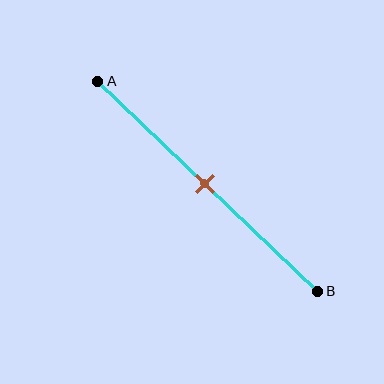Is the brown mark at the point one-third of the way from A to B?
No, the mark is at about 50% from A, not at the 33% one-third point.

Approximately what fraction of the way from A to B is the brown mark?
The brown mark is approximately 50% of the way from A to B.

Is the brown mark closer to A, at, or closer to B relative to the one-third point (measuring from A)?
The brown mark is closer to point B than the one-third point of segment AB.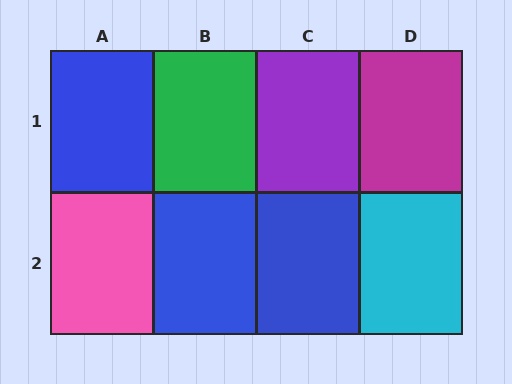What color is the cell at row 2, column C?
Blue.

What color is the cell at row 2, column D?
Cyan.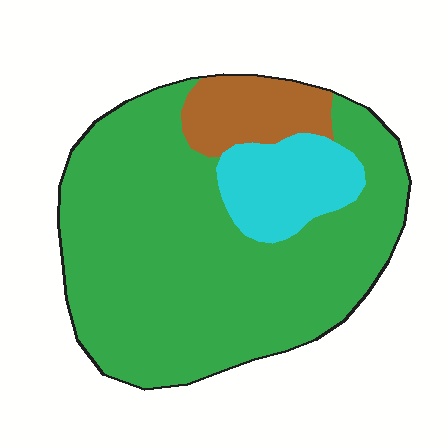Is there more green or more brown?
Green.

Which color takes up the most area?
Green, at roughly 75%.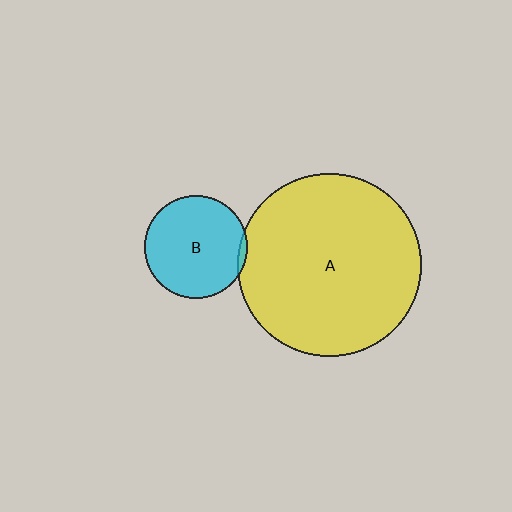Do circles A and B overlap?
Yes.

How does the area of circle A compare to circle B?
Approximately 3.1 times.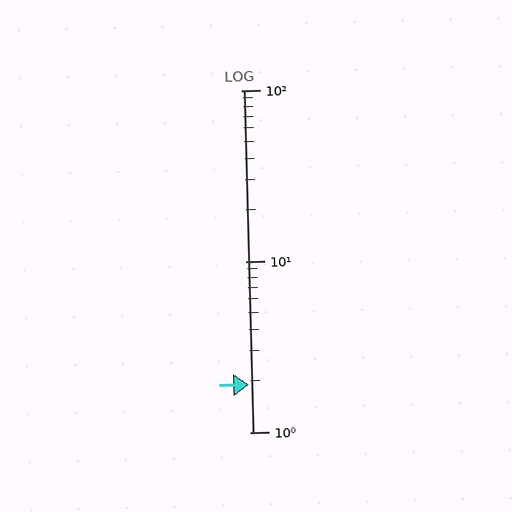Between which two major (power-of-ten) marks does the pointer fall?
The pointer is between 1 and 10.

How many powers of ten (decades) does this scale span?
The scale spans 2 decades, from 1 to 100.